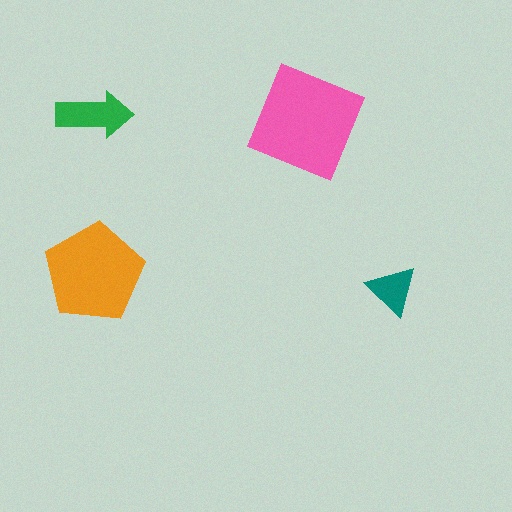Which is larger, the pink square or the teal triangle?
The pink square.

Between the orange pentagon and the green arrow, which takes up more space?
The orange pentagon.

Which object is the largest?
The pink square.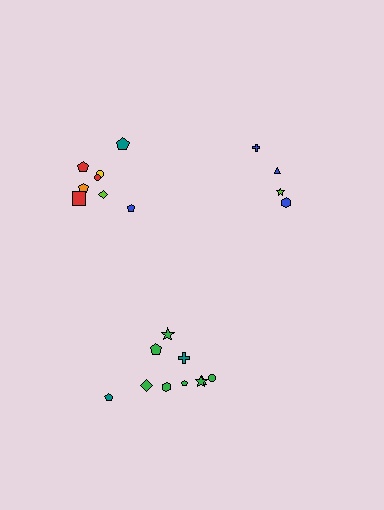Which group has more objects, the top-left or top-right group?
The top-left group.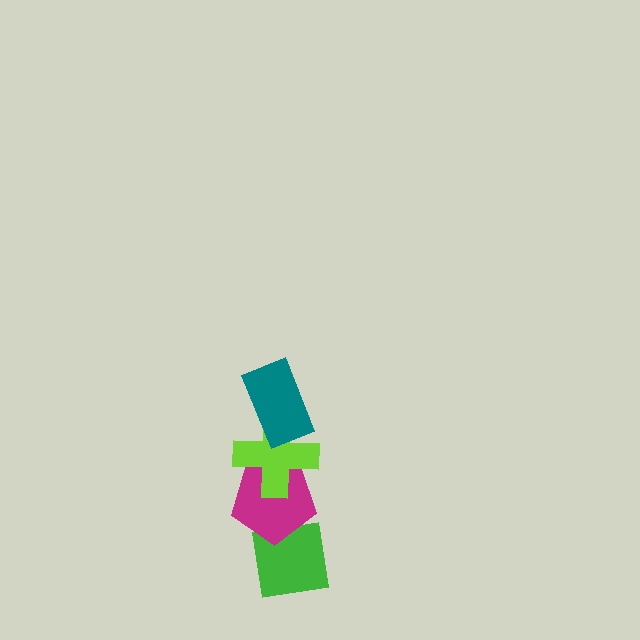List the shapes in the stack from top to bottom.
From top to bottom: the teal rectangle, the lime cross, the magenta pentagon, the green square.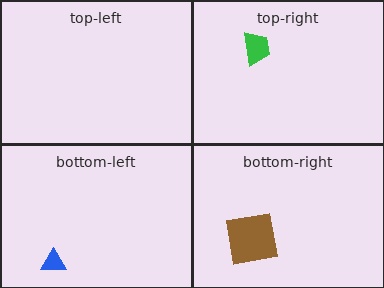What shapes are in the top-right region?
The green trapezoid.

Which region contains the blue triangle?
The bottom-left region.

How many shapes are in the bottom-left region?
1.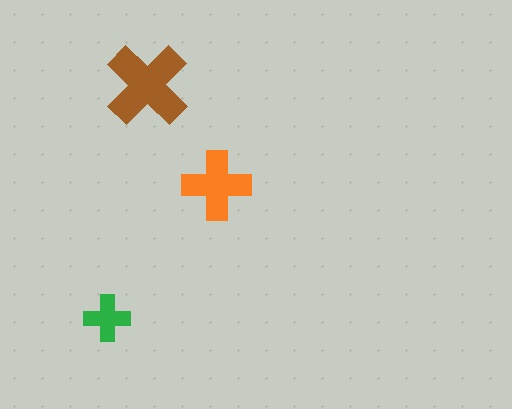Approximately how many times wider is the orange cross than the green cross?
About 1.5 times wider.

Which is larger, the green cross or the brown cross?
The brown one.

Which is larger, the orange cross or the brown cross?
The brown one.